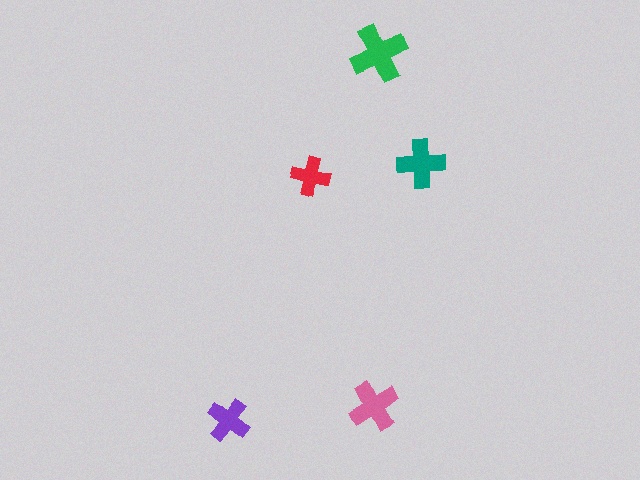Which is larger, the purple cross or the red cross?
The purple one.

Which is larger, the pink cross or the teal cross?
The pink one.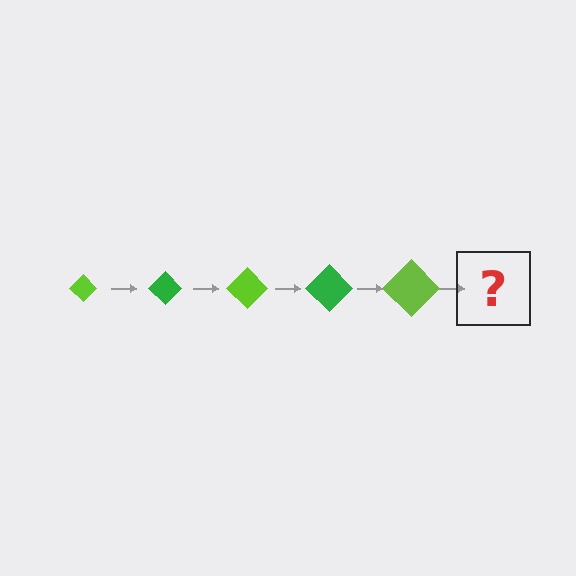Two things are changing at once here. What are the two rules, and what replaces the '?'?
The two rules are that the diamond grows larger each step and the color cycles through lime and green. The '?' should be a green diamond, larger than the previous one.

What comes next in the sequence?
The next element should be a green diamond, larger than the previous one.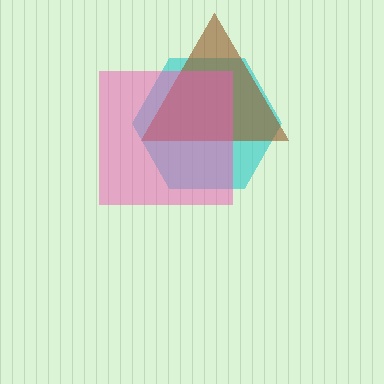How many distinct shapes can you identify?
There are 3 distinct shapes: a cyan hexagon, a brown triangle, a pink square.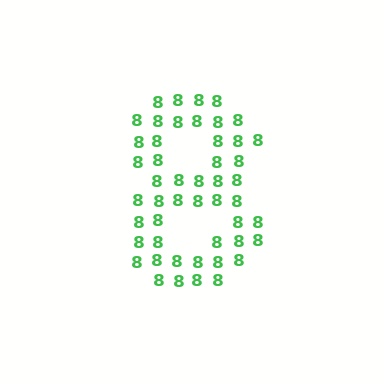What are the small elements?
The small elements are digit 8's.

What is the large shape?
The large shape is the digit 8.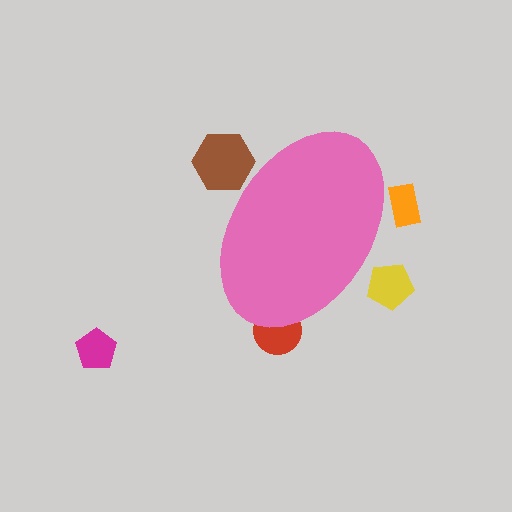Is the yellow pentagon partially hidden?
Yes, the yellow pentagon is partially hidden behind the pink ellipse.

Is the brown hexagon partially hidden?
Yes, the brown hexagon is partially hidden behind the pink ellipse.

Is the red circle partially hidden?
Yes, the red circle is partially hidden behind the pink ellipse.